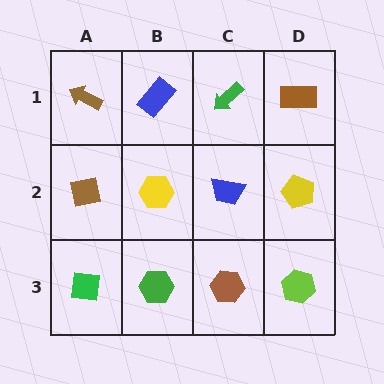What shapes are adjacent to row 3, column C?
A blue trapezoid (row 2, column C), a green hexagon (row 3, column B), a lime hexagon (row 3, column D).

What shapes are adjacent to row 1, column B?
A yellow hexagon (row 2, column B), a brown arrow (row 1, column A), a green arrow (row 1, column C).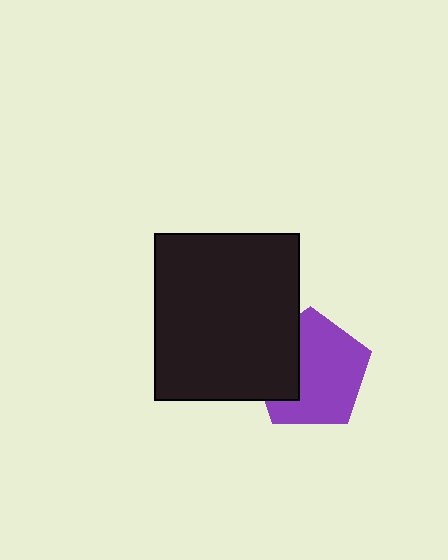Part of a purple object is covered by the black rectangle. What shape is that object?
It is a pentagon.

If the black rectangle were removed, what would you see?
You would see the complete purple pentagon.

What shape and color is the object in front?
The object in front is a black rectangle.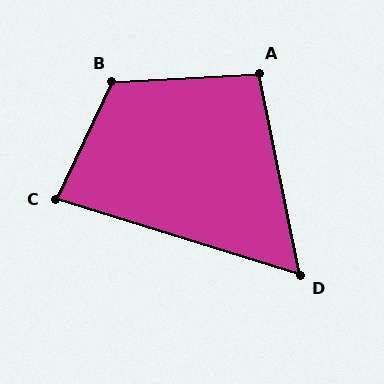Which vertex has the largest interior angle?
B, at approximately 119 degrees.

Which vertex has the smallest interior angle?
D, at approximately 61 degrees.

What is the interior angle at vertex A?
Approximately 98 degrees (obtuse).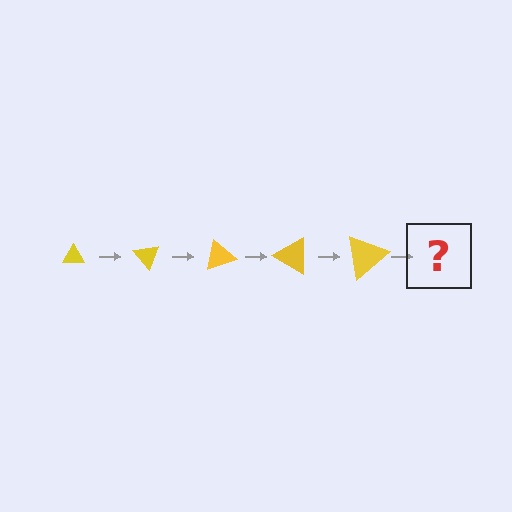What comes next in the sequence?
The next element should be a triangle, larger than the previous one and rotated 250 degrees from the start.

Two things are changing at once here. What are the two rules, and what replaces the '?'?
The two rules are that the triangle grows larger each step and it rotates 50 degrees each step. The '?' should be a triangle, larger than the previous one and rotated 250 degrees from the start.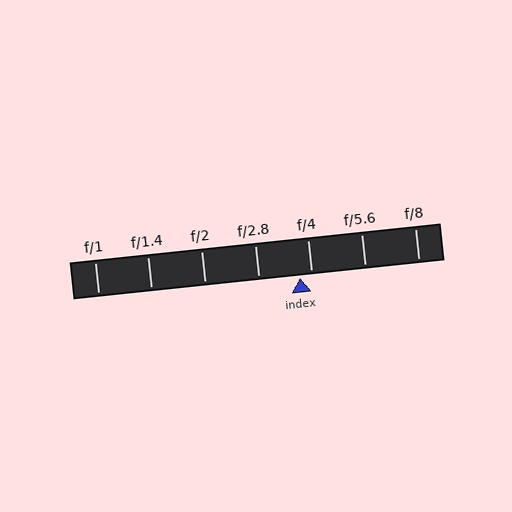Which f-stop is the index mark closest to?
The index mark is closest to f/4.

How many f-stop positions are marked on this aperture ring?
There are 7 f-stop positions marked.